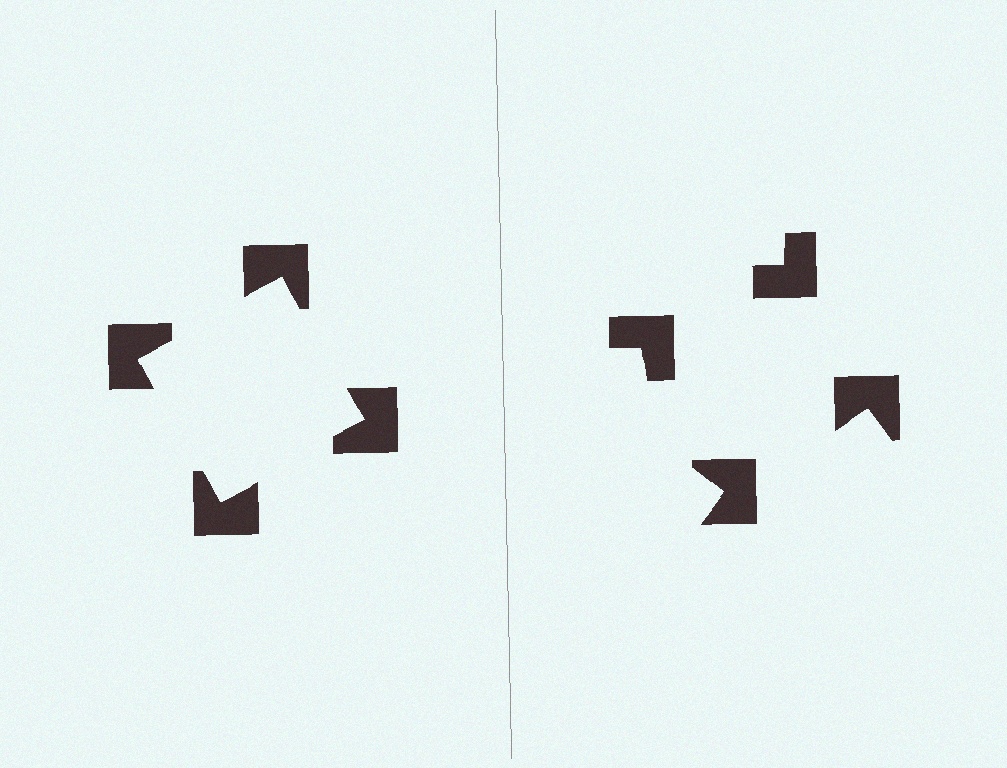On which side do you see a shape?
An illusory square appears on the left side. On the right side the wedge cuts are rotated, so no coherent shape forms.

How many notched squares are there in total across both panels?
8 — 4 on each side.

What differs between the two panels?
The notched squares are positioned identically on both sides; only the wedge orientations differ. On the left they align to a square; on the right they are misaligned.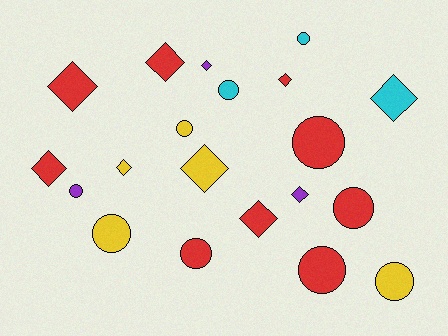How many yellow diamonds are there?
There are 2 yellow diamonds.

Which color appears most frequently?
Red, with 9 objects.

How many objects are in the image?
There are 20 objects.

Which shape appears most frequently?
Diamond, with 10 objects.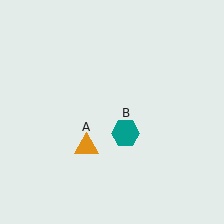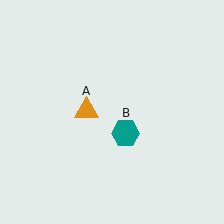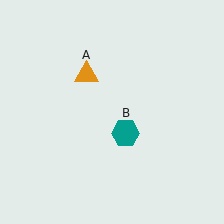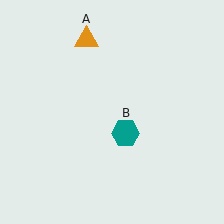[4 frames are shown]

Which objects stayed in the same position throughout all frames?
Teal hexagon (object B) remained stationary.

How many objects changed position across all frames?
1 object changed position: orange triangle (object A).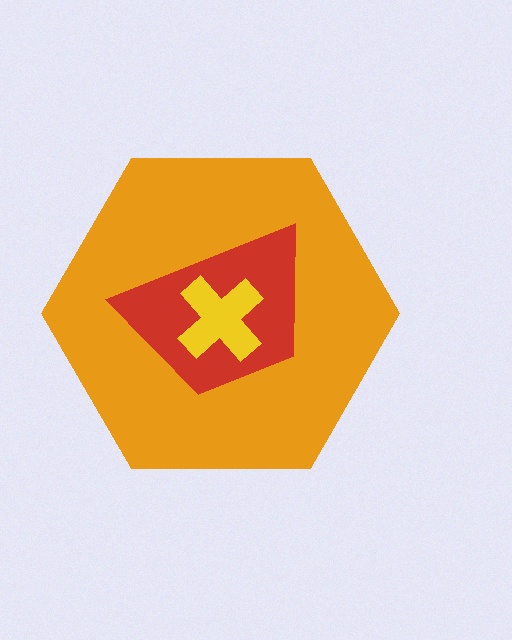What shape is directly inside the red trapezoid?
The yellow cross.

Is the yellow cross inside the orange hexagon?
Yes.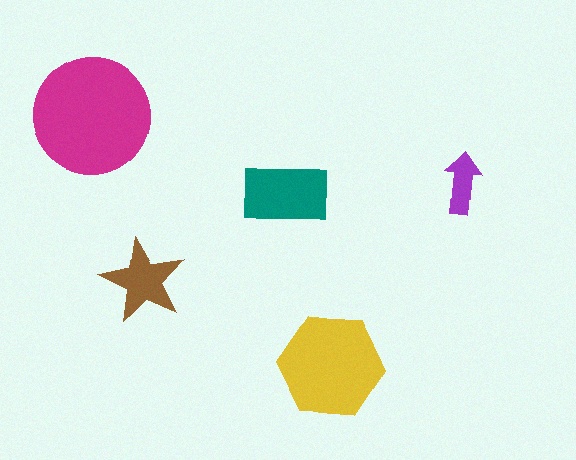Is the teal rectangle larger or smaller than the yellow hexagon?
Smaller.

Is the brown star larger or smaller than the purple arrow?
Larger.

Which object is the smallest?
The purple arrow.